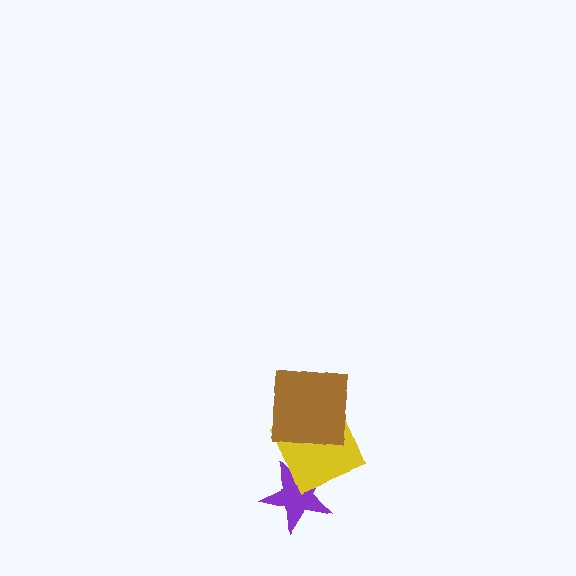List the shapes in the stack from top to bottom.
From top to bottom: the brown square, the yellow square, the purple star.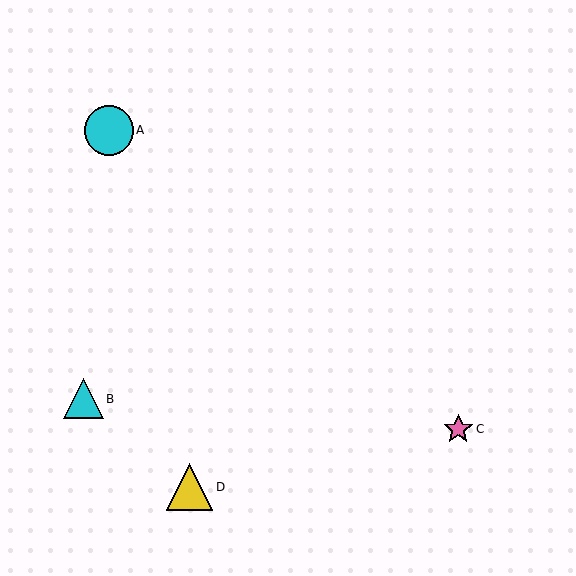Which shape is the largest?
The cyan circle (labeled A) is the largest.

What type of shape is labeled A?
Shape A is a cyan circle.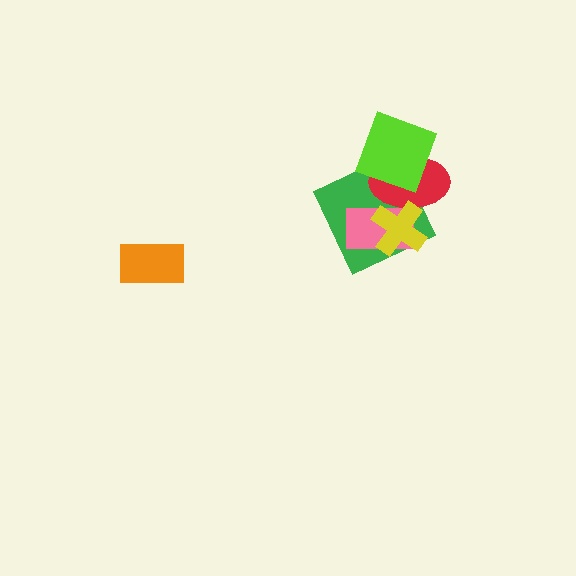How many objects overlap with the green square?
4 objects overlap with the green square.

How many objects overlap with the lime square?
2 objects overlap with the lime square.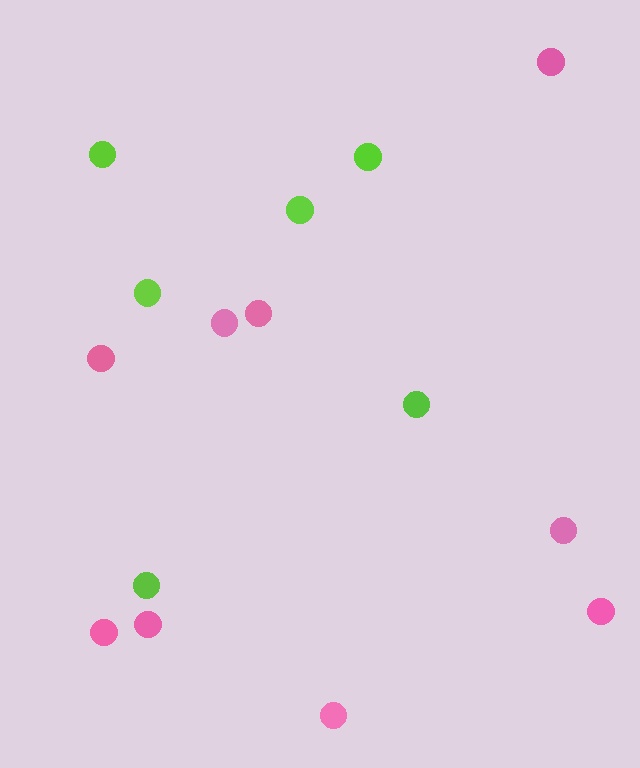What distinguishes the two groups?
There are 2 groups: one group of pink circles (9) and one group of lime circles (6).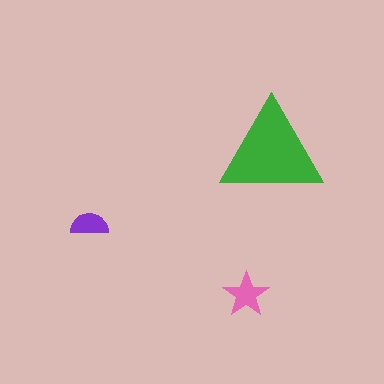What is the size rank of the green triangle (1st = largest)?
1st.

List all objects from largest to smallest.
The green triangle, the pink star, the purple semicircle.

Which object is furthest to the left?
The purple semicircle is leftmost.